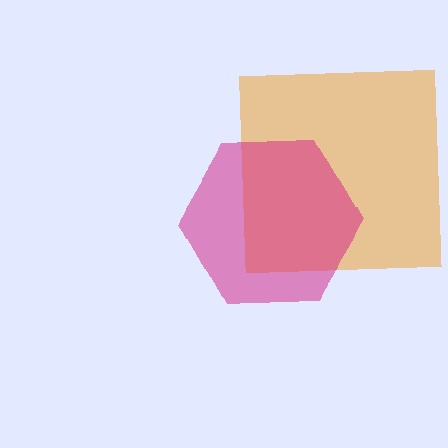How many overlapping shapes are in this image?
There are 2 overlapping shapes in the image.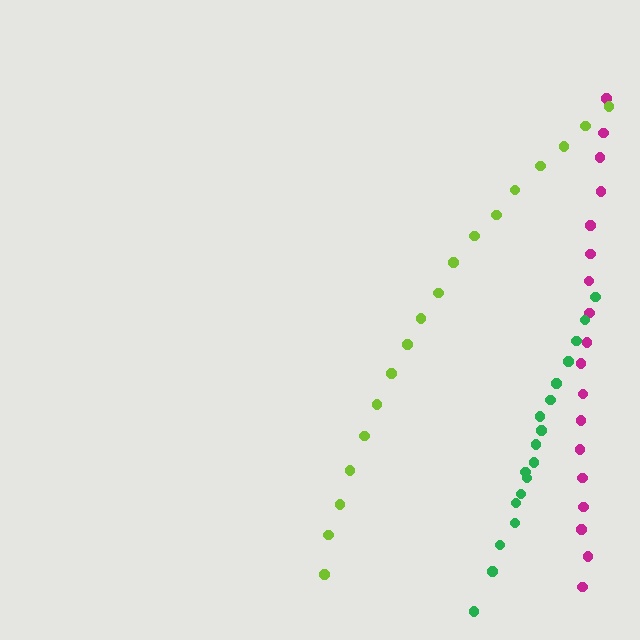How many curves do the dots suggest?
There are 3 distinct paths.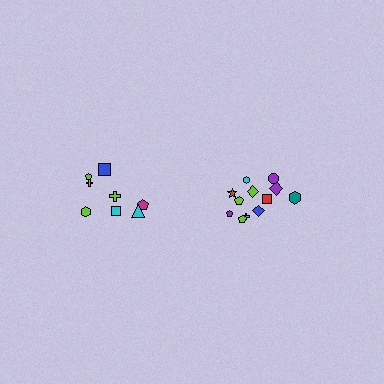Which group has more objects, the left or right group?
The right group.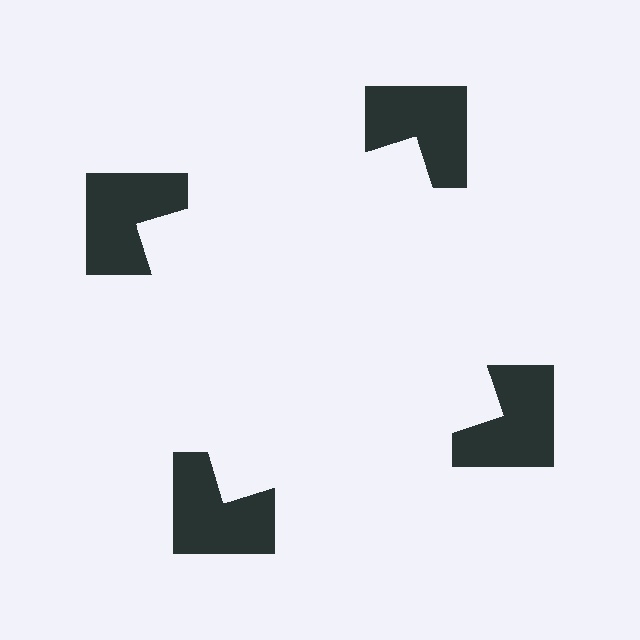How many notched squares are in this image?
There are 4 — one at each vertex of the illusory square.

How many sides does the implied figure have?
4 sides.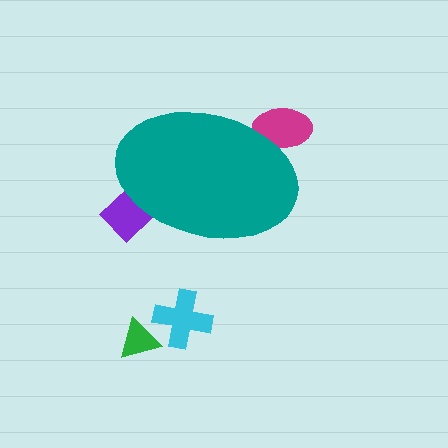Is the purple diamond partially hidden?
Yes, the purple diamond is partially hidden behind the teal ellipse.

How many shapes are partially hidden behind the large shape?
2 shapes are partially hidden.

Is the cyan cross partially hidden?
No, the cyan cross is fully visible.